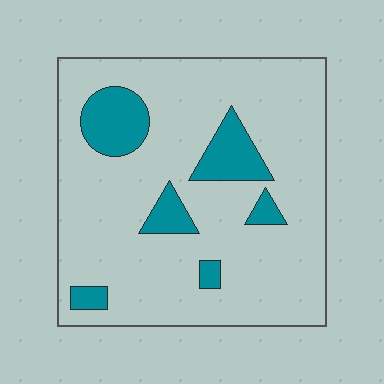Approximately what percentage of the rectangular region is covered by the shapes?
Approximately 15%.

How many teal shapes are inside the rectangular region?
6.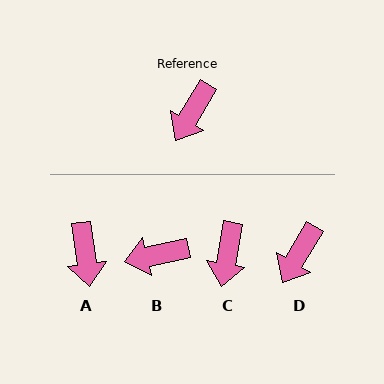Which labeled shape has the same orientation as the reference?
D.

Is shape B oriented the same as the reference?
No, it is off by about 47 degrees.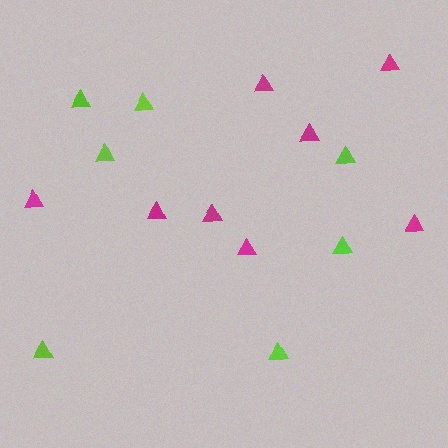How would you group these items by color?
There are 2 groups: one group of lime triangles (7) and one group of magenta triangles (8).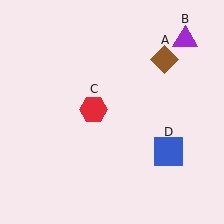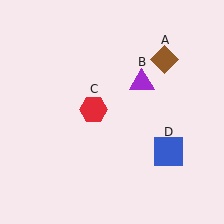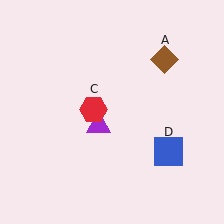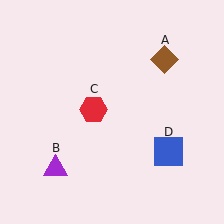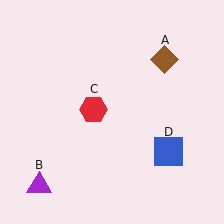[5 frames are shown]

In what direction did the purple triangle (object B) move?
The purple triangle (object B) moved down and to the left.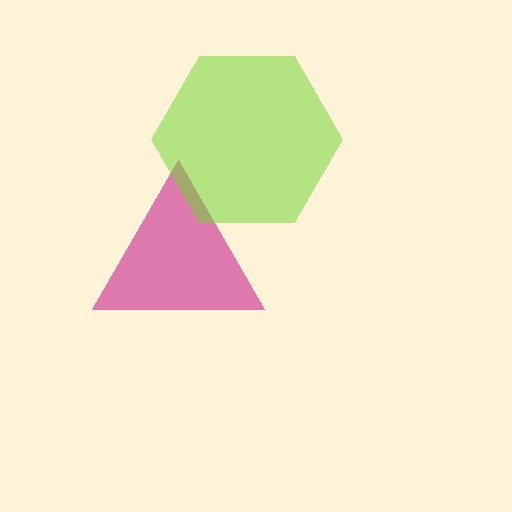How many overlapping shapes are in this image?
There are 2 overlapping shapes in the image.